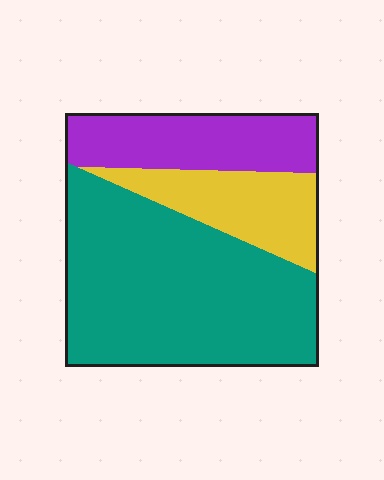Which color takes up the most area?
Teal, at roughly 60%.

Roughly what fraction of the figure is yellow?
Yellow covers around 20% of the figure.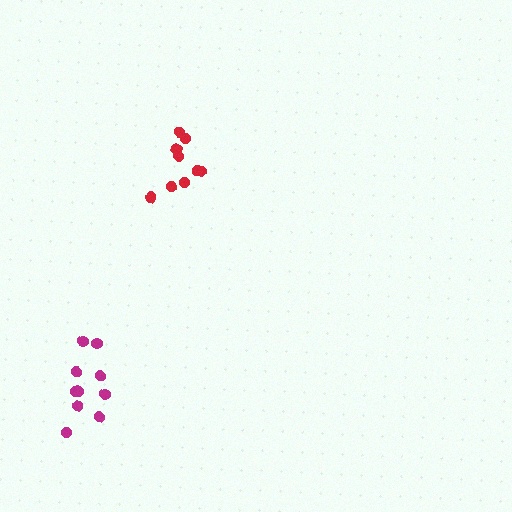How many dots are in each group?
Group 1: 9 dots, Group 2: 10 dots (19 total).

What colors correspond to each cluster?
The clusters are colored: red, magenta.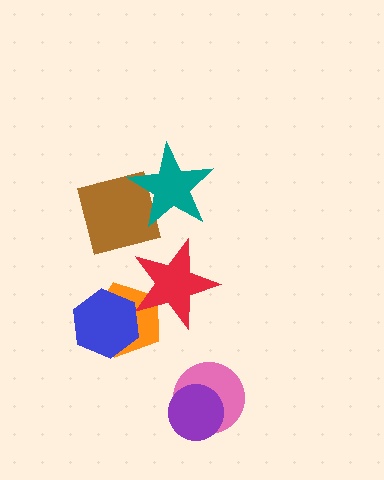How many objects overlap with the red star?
1 object overlaps with the red star.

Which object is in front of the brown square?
The teal star is in front of the brown square.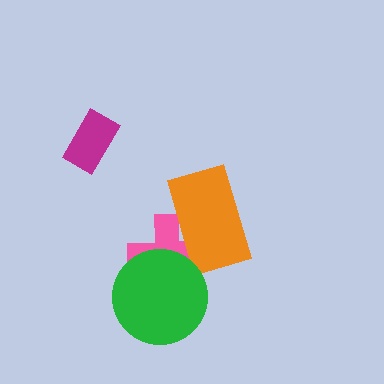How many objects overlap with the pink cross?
2 objects overlap with the pink cross.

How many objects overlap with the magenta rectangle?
0 objects overlap with the magenta rectangle.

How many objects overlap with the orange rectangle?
1 object overlaps with the orange rectangle.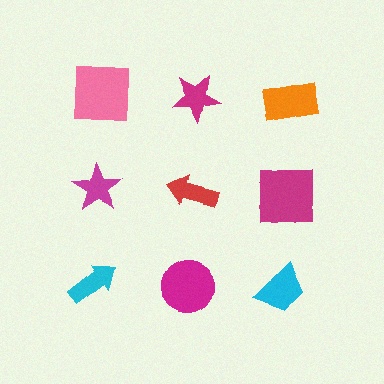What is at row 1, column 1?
A pink square.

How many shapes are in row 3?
3 shapes.